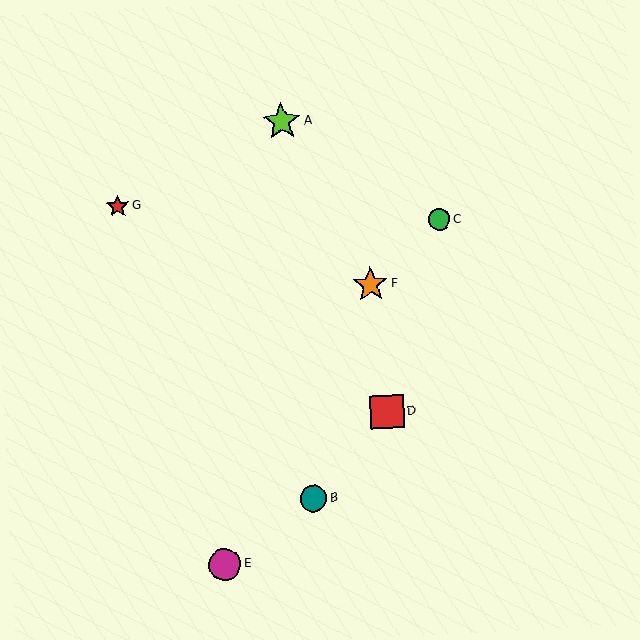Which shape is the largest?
The lime star (labeled A) is the largest.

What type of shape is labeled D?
Shape D is a red square.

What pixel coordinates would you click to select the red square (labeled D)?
Click at (387, 412) to select the red square D.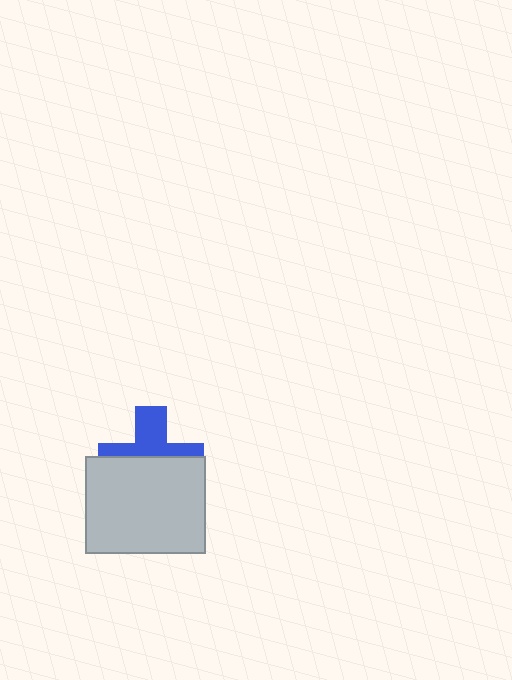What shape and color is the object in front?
The object in front is a light gray rectangle.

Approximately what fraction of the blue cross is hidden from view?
Roughly 57% of the blue cross is hidden behind the light gray rectangle.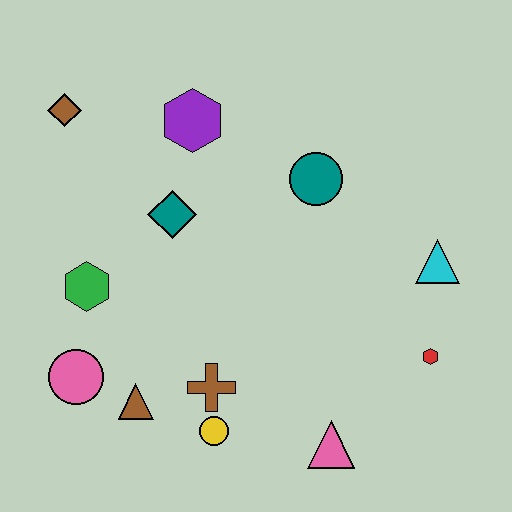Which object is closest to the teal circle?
The purple hexagon is closest to the teal circle.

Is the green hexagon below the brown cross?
No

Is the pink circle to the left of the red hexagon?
Yes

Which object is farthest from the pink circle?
The cyan triangle is farthest from the pink circle.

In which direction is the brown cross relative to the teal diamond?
The brown cross is below the teal diamond.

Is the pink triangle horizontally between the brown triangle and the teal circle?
No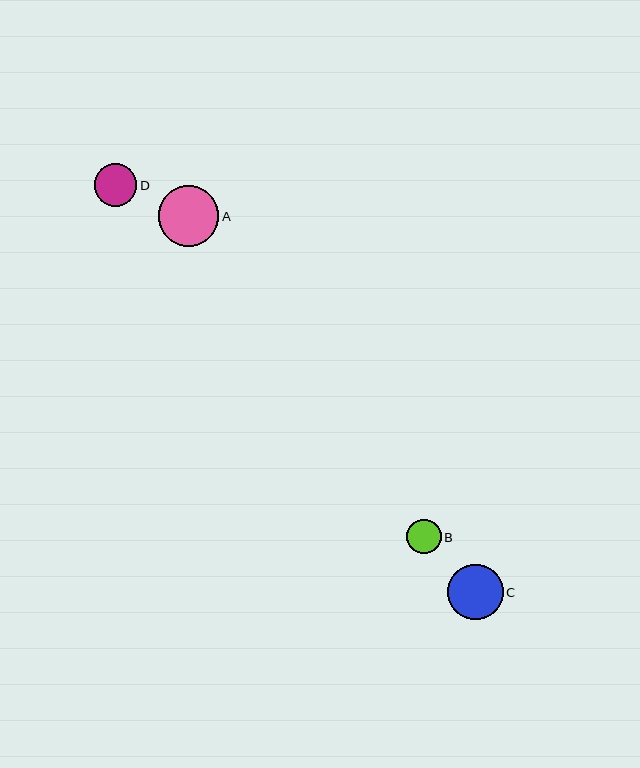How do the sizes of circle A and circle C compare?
Circle A and circle C are approximately the same size.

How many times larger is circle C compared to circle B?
Circle C is approximately 1.6 times the size of circle B.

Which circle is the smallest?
Circle B is the smallest with a size of approximately 34 pixels.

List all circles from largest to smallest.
From largest to smallest: A, C, D, B.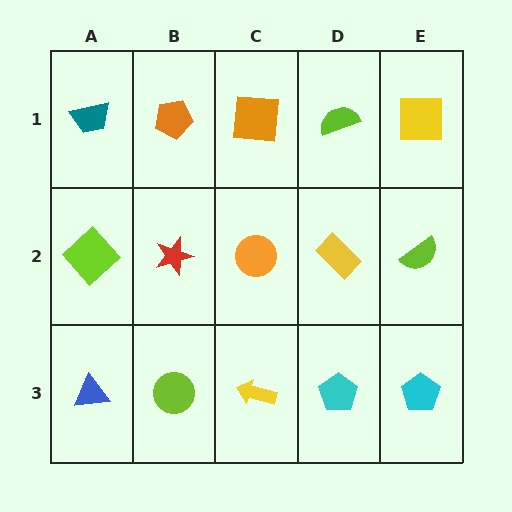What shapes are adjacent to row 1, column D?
A yellow rectangle (row 2, column D), an orange square (row 1, column C), a yellow square (row 1, column E).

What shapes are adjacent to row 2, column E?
A yellow square (row 1, column E), a cyan pentagon (row 3, column E), a yellow rectangle (row 2, column D).